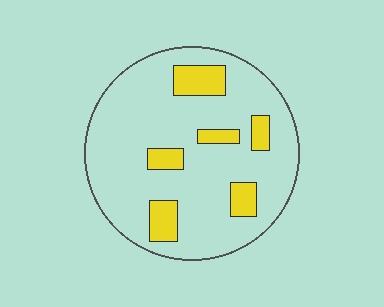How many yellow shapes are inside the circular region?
6.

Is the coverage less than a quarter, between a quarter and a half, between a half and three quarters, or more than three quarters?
Less than a quarter.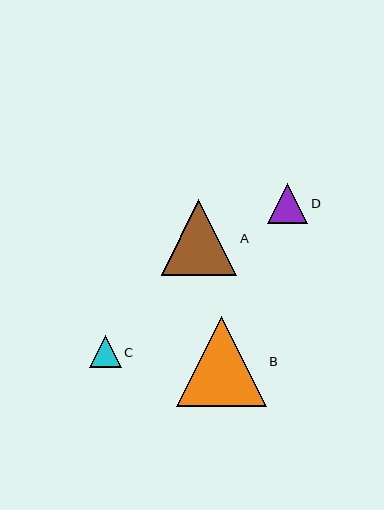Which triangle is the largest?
Triangle B is the largest with a size of approximately 89 pixels.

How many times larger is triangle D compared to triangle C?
Triangle D is approximately 1.3 times the size of triangle C.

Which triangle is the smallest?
Triangle C is the smallest with a size of approximately 32 pixels.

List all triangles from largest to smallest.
From largest to smallest: B, A, D, C.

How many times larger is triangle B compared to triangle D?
Triangle B is approximately 2.2 times the size of triangle D.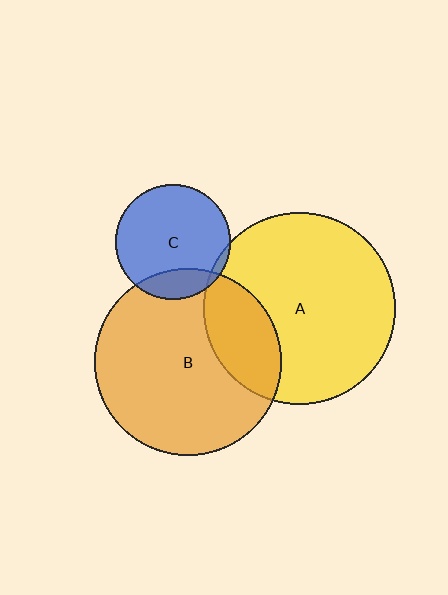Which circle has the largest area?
Circle A (yellow).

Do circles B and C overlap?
Yes.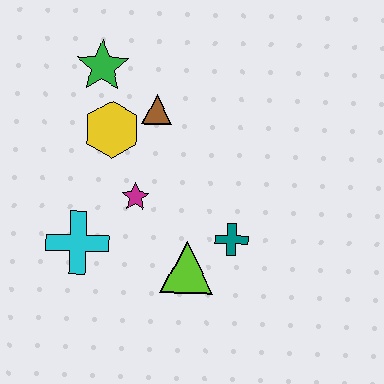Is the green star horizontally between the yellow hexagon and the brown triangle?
No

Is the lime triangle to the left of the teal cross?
Yes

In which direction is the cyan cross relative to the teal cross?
The cyan cross is to the left of the teal cross.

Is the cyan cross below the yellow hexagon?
Yes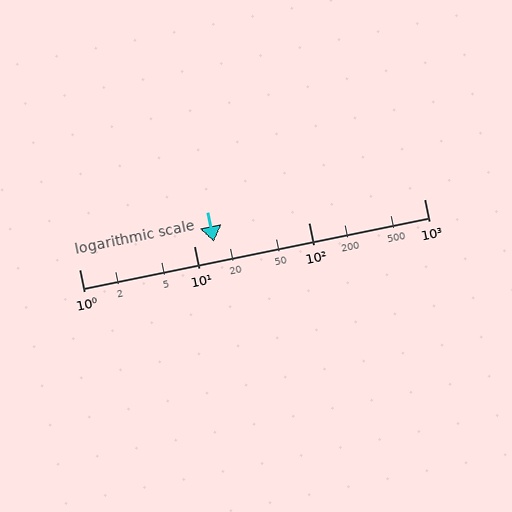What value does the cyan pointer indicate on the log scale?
The pointer indicates approximately 15.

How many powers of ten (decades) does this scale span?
The scale spans 3 decades, from 1 to 1000.